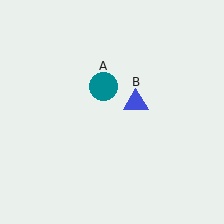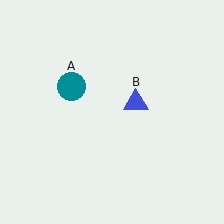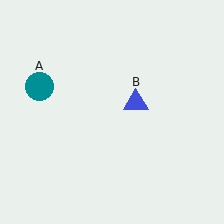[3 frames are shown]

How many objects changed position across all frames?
1 object changed position: teal circle (object A).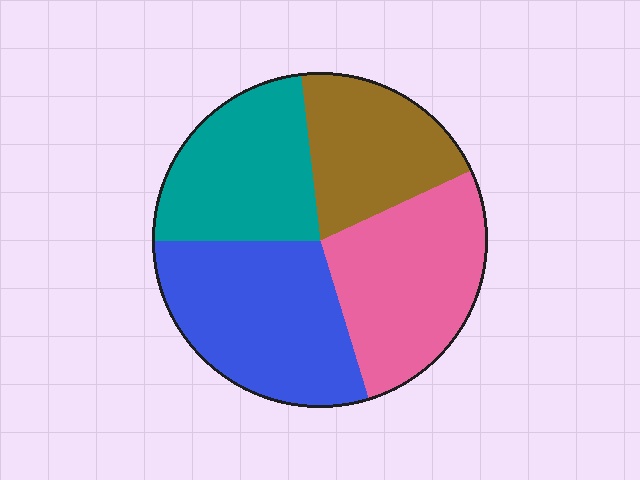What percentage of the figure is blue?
Blue covers about 30% of the figure.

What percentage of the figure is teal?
Teal covers 23% of the figure.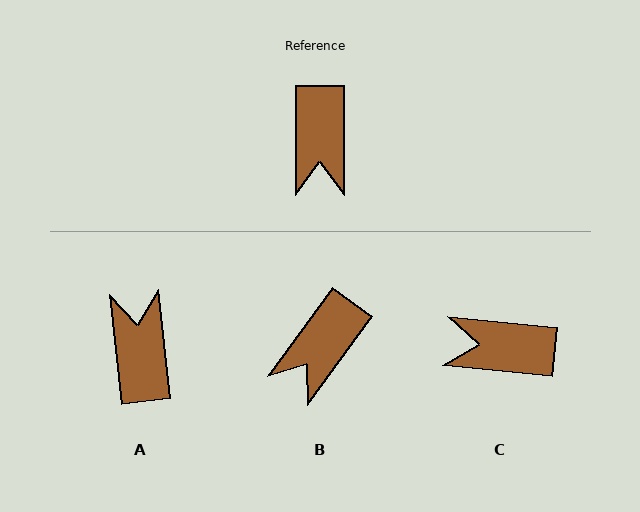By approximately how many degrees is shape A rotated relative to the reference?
Approximately 174 degrees clockwise.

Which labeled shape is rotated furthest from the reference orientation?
A, about 174 degrees away.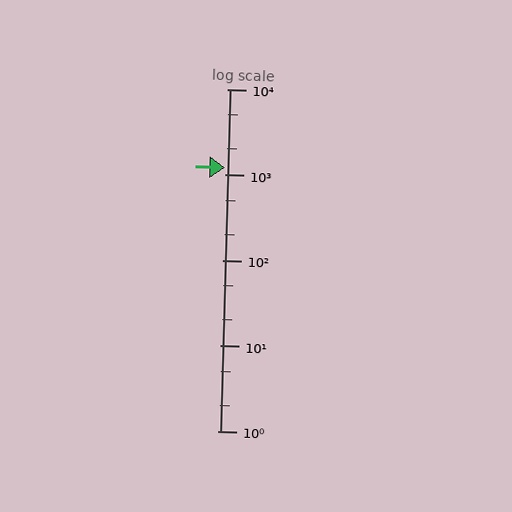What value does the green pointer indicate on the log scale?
The pointer indicates approximately 1200.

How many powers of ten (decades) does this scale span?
The scale spans 4 decades, from 1 to 10000.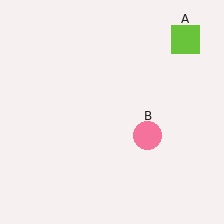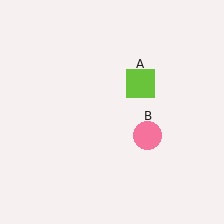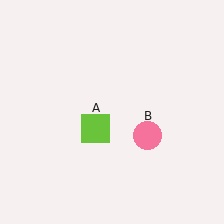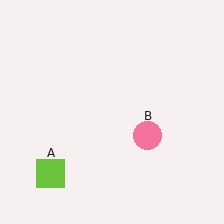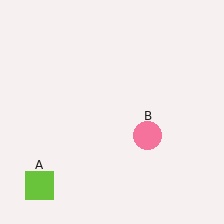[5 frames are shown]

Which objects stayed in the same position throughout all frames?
Pink circle (object B) remained stationary.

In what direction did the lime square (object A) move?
The lime square (object A) moved down and to the left.